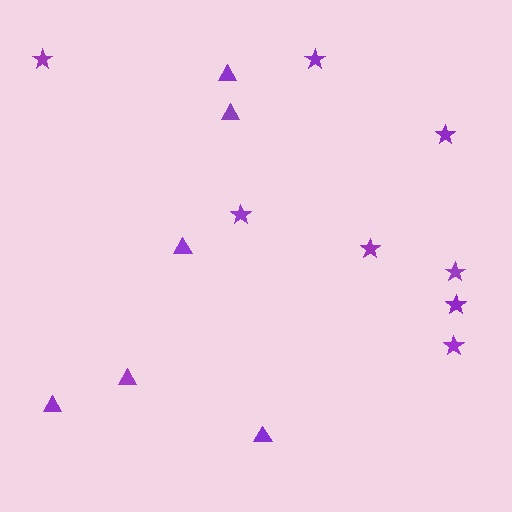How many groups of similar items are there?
There are 2 groups: one group of stars (8) and one group of triangles (6).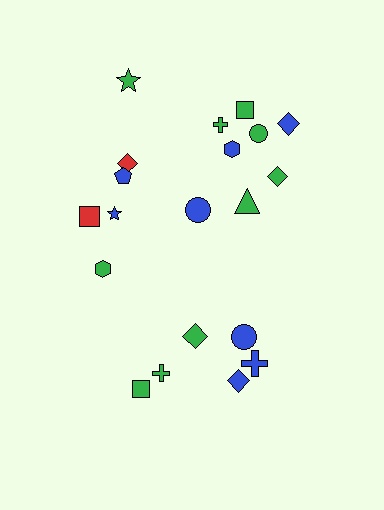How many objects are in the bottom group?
There are 6 objects.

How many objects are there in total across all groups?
There are 20 objects.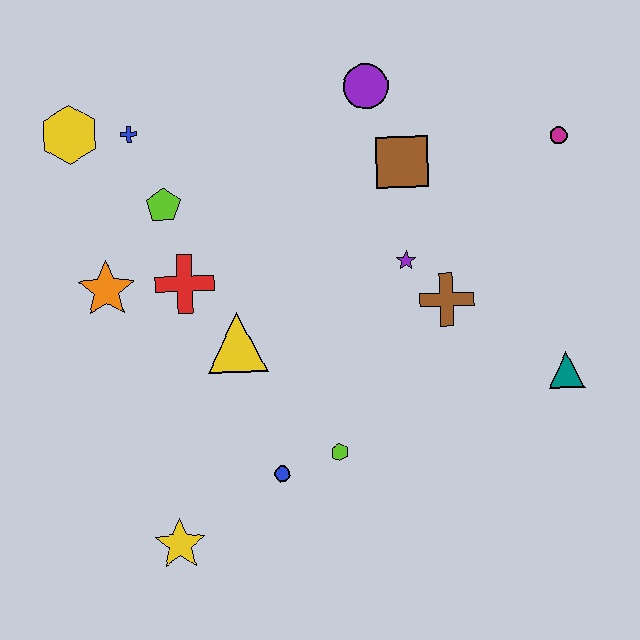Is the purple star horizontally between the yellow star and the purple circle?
No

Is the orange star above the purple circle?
No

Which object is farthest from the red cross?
The magenta circle is farthest from the red cross.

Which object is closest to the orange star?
The red cross is closest to the orange star.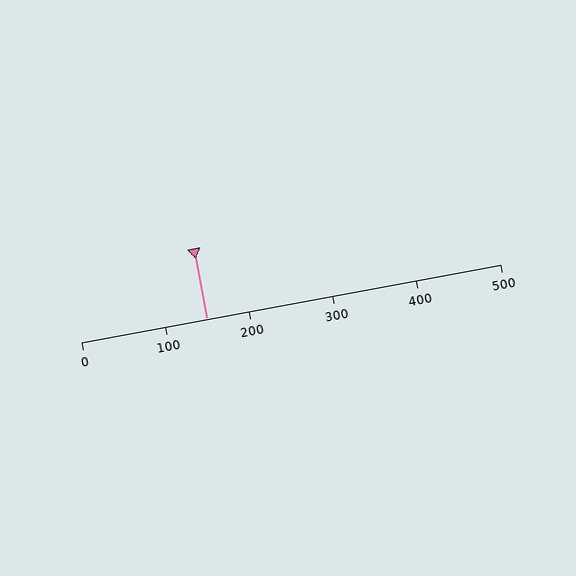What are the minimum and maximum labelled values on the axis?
The axis runs from 0 to 500.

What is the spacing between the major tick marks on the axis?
The major ticks are spaced 100 apart.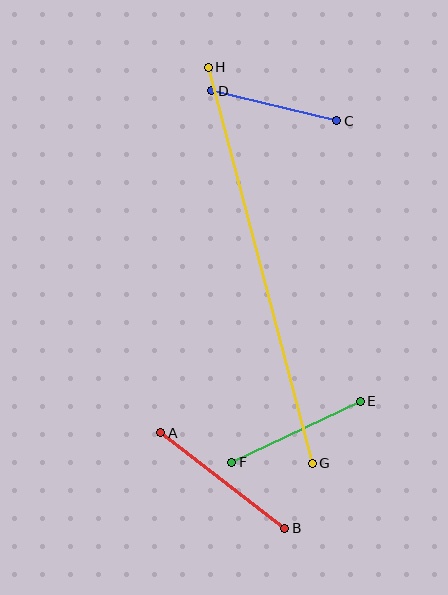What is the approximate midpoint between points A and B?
The midpoint is at approximately (223, 481) pixels.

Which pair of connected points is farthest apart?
Points G and H are farthest apart.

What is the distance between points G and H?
The distance is approximately 409 pixels.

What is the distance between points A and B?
The distance is approximately 156 pixels.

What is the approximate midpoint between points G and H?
The midpoint is at approximately (260, 265) pixels.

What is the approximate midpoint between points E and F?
The midpoint is at approximately (296, 432) pixels.